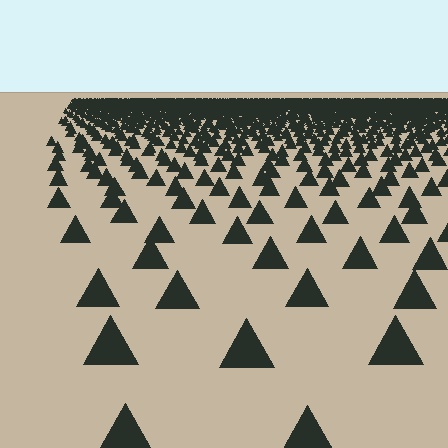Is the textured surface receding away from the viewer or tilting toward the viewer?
The surface is receding away from the viewer. Texture elements get smaller and denser toward the top.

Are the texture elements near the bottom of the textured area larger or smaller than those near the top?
Larger. Near the bottom, elements are closer to the viewer and appear at a bigger on-screen size.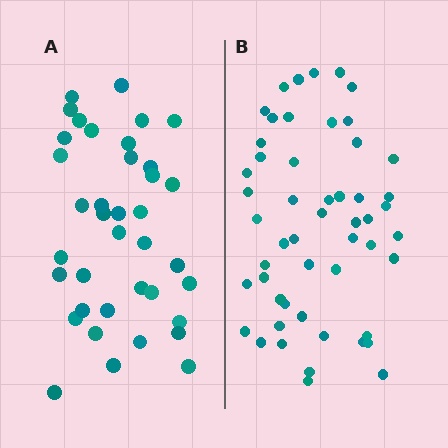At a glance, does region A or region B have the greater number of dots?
Region B (the right region) has more dots.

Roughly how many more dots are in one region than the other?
Region B has approximately 15 more dots than region A.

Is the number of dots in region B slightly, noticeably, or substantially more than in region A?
Region B has noticeably more, but not dramatically so. The ratio is roughly 1.4 to 1.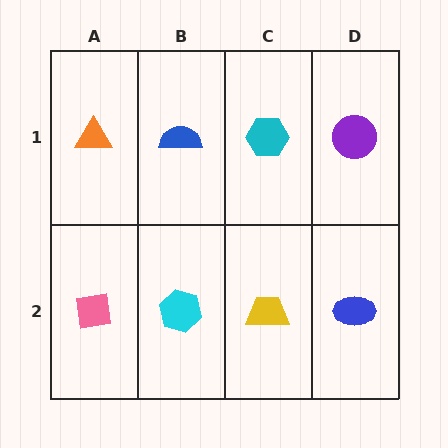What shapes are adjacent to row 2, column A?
An orange triangle (row 1, column A), a cyan hexagon (row 2, column B).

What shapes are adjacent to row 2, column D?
A purple circle (row 1, column D), a yellow trapezoid (row 2, column C).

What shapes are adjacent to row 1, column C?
A yellow trapezoid (row 2, column C), a blue semicircle (row 1, column B), a purple circle (row 1, column D).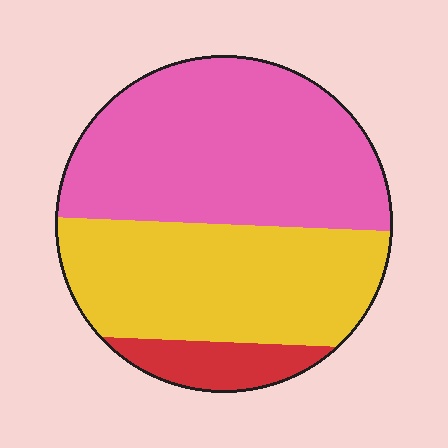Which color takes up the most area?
Pink, at roughly 50%.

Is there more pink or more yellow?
Pink.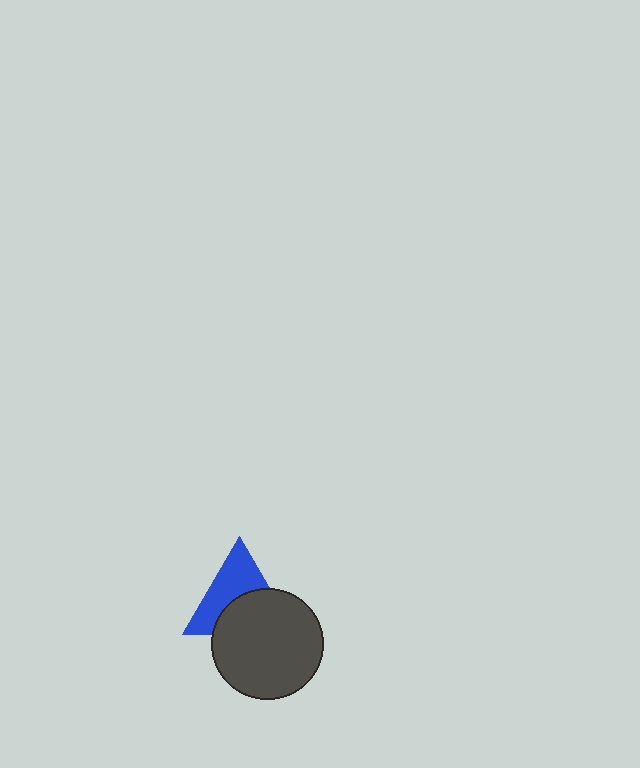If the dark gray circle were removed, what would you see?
You would see the complete blue triangle.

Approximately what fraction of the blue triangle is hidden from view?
Roughly 48% of the blue triangle is hidden behind the dark gray circle.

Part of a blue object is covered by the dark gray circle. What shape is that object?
It is a triangle.